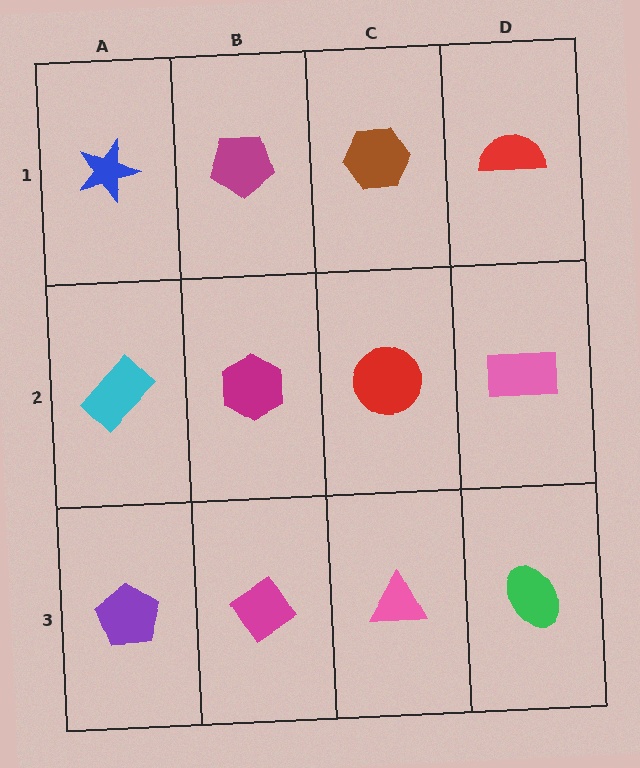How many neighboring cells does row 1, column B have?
3.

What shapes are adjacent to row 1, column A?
A cyan rectangle (row 2, column A), a magenta pentagon (row 1, column B).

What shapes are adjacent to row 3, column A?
A cyan rectangle (row 2, column A), a magenta diamond (row 3, column B).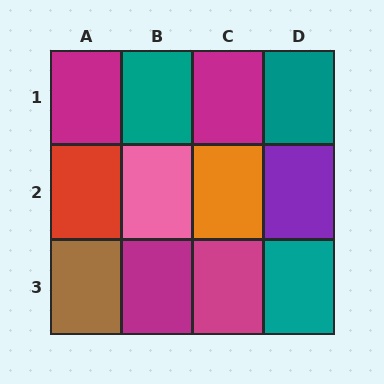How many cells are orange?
1 cell is orange.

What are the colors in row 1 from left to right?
Magenta, teal, magenta, teal.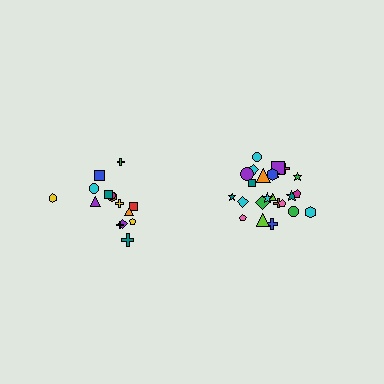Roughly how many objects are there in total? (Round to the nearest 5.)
Roughly 40 objects in total.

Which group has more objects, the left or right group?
The right group.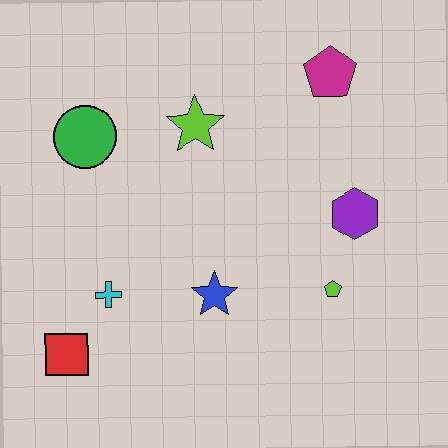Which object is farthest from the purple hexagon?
The red square is farthest from the purple hexagon.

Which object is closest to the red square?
The cyan cross is closest to the red square.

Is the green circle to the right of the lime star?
No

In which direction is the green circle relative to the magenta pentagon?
The green circle is to the left of the magenta pentagon.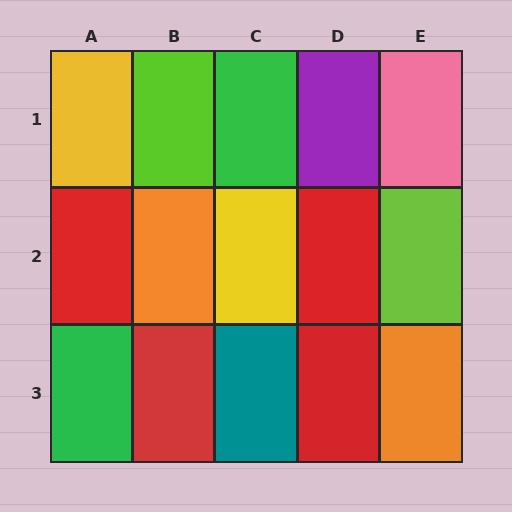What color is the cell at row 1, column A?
Yellow.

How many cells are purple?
1 cell is purple.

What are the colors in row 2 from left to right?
Red, orange, yellow, red, lime.